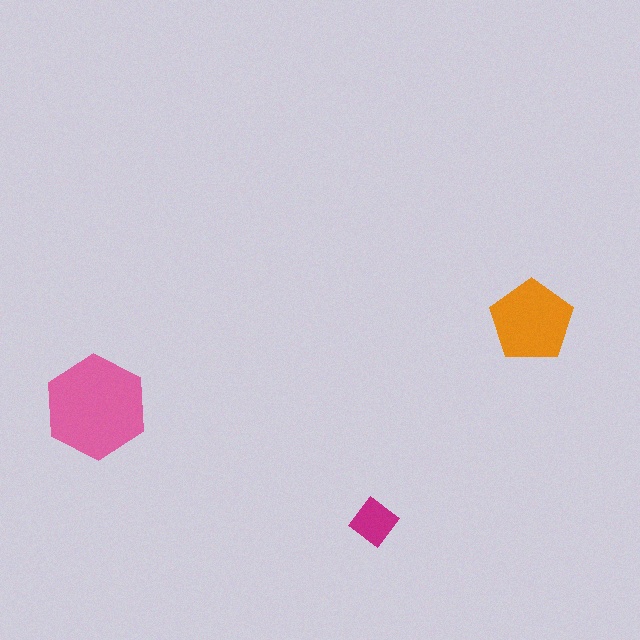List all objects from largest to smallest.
The pink hexagon, the orange pentagon, the magenta diamond.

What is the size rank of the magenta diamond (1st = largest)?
3rd.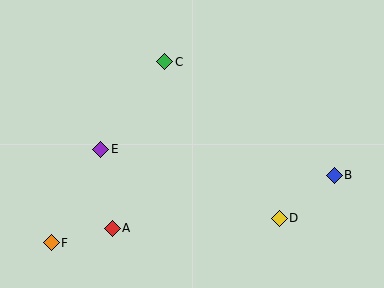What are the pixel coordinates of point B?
Point B is at (334, 175).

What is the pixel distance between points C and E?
The distance between C and E is 108 pixels.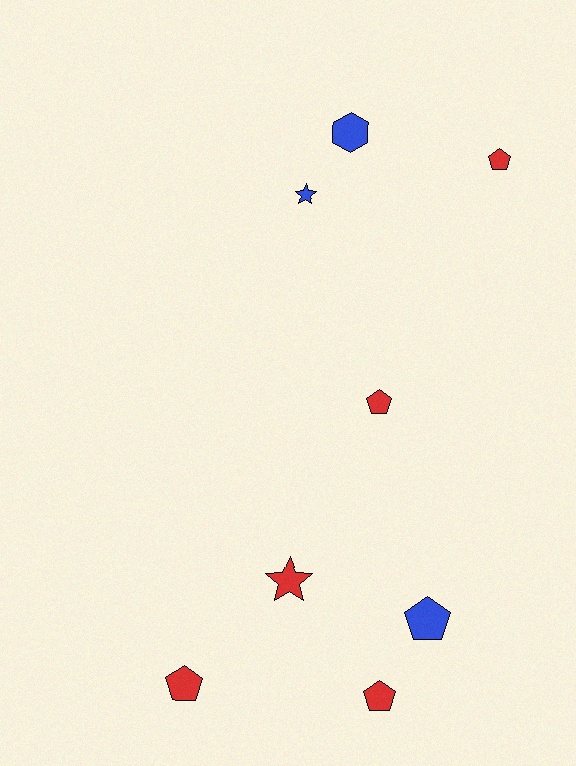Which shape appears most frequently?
Pentagon, with 5 objects.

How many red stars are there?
There is 1 red star.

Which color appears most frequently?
Red, with 5 objects.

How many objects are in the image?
There are 8 objects.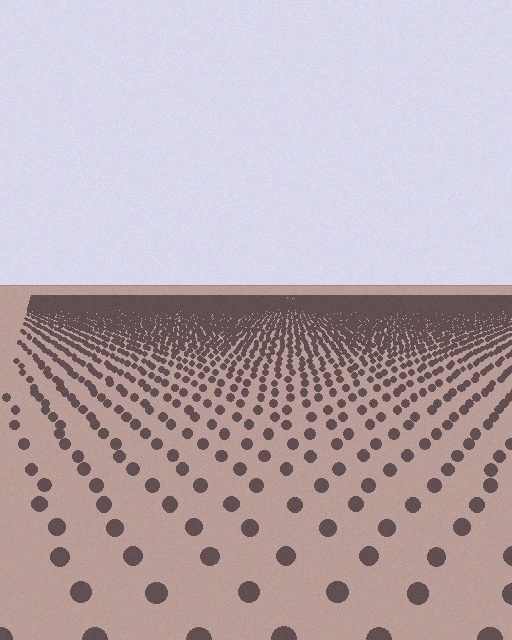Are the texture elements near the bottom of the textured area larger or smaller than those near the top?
Larger. Near the bottom, elements are closer to the viewer and appear at a bigger on-screen size.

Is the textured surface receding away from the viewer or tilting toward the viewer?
The surface is receding away from the viewer. Texture elements get smaller and denser toward the top.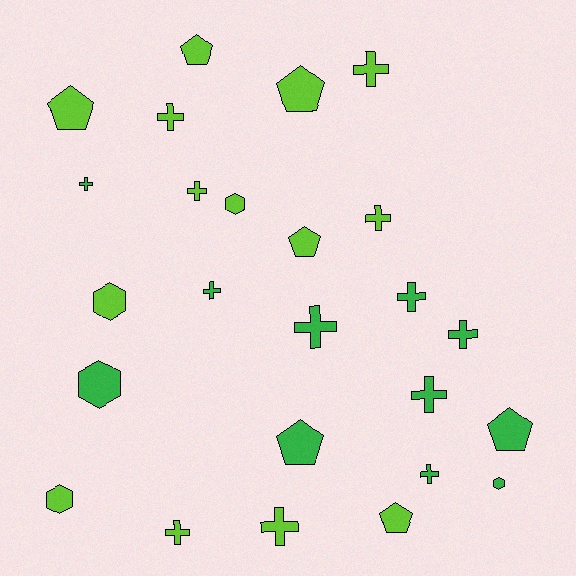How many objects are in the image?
There are 25 objects.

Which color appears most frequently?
Lime, with 14 objects.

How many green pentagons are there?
There are 2 green pentagons.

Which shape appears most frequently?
Cross, with 13 objects.